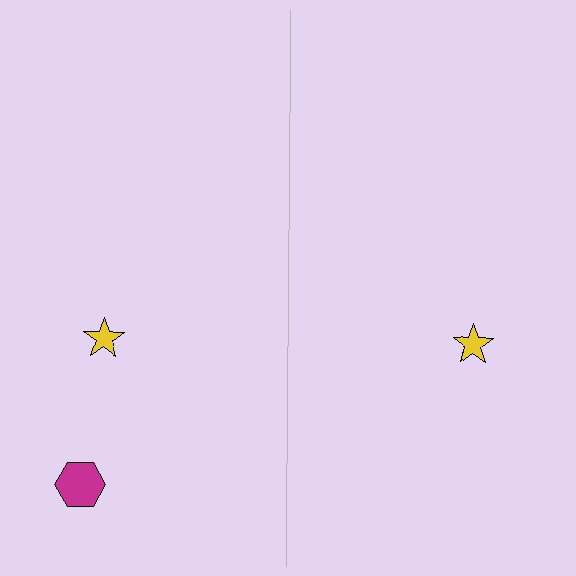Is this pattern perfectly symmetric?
No, the pattern is not perfectly symmetric. A magenta hexagon is missing from the right side.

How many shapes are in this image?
There are 3 shapes in this image.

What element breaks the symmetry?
A magenta hexagon is missing from the right side.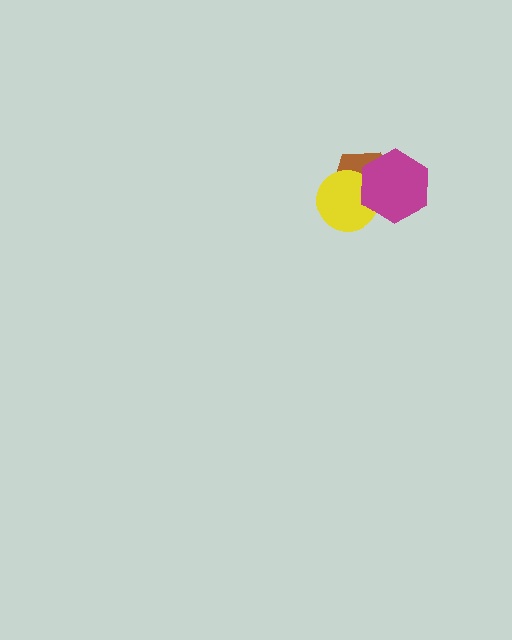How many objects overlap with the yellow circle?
2 objects overlap with the yellow circle.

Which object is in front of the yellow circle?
The magenta hexagon is in front of the yellow circle.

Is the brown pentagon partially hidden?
Yes, it is partially covered by another shape.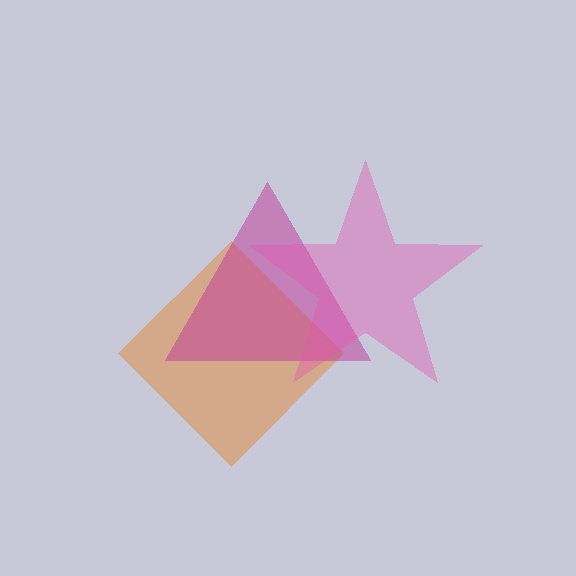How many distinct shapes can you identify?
There are 3 distinct shapes: an orange diamond, a magenta triangle, a pink star.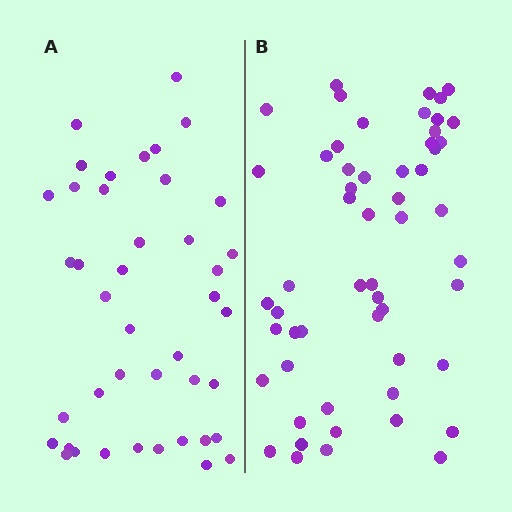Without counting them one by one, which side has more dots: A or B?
Region B (the right region) has more dots.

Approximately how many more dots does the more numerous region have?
Region B has approximately 15 more dots than region A.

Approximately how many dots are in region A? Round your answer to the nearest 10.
About 40 dots. (The exact count is 42, which rounds to 40.)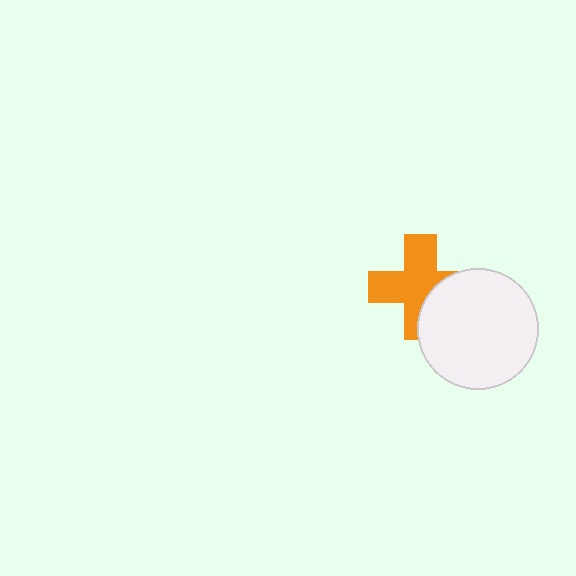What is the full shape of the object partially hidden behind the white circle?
The partially hidden object is an orange cross.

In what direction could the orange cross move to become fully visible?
The orange cross could move toward the upper-left. That would shift it out from behind the white circle entirely.